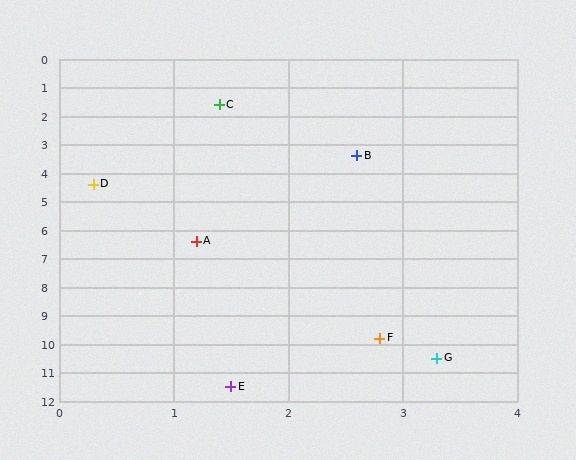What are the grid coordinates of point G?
Point G is at approximately (3.3, 10.5).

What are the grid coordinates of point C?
Point C is at approximately (1.4, 1.6).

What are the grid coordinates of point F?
Point F is at approximately (2.8, 9.8).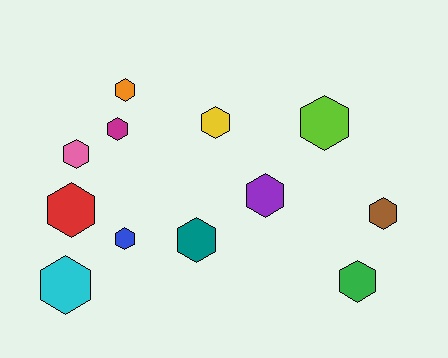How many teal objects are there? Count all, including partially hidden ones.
There is 1 teal object.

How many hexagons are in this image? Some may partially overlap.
There are 12 hexagons.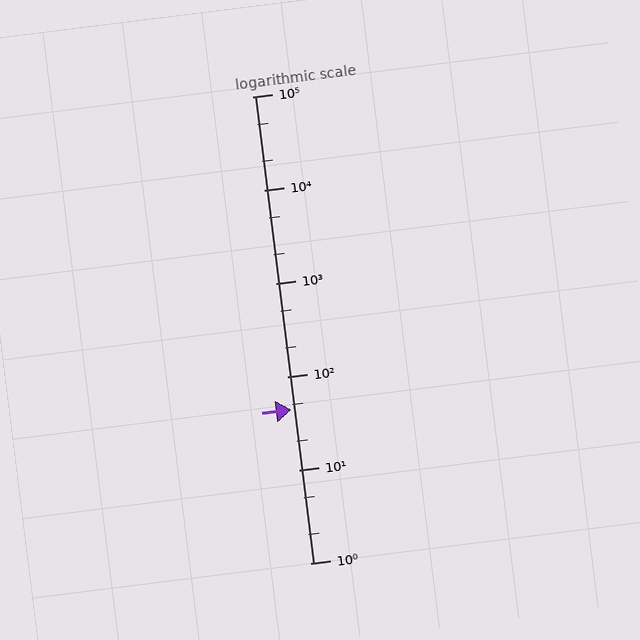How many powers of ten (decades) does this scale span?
The scale spans 5 decades, from 1 to 100000.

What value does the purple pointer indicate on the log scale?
The pointer indicates approximately 44.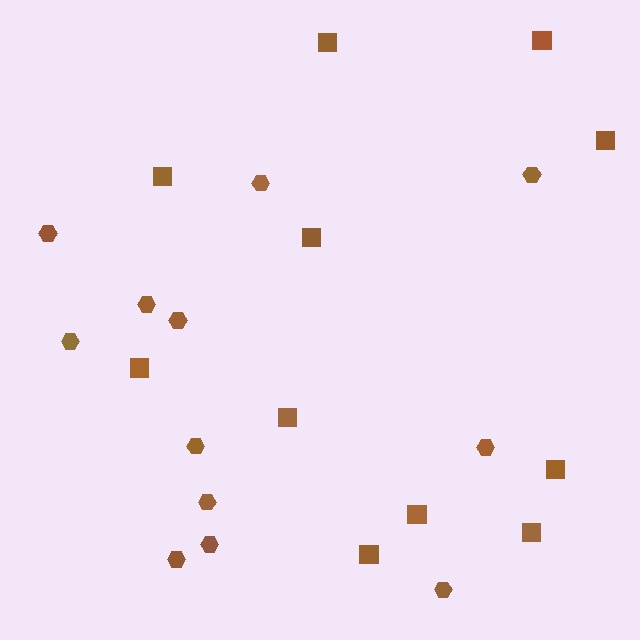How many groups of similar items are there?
There are 2 groups: one group of hexagons (12) and one group of squares (11).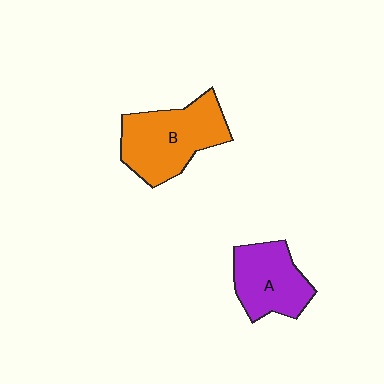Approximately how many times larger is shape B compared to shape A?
Approximately 1.3 times.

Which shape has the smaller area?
Shape A (purple).